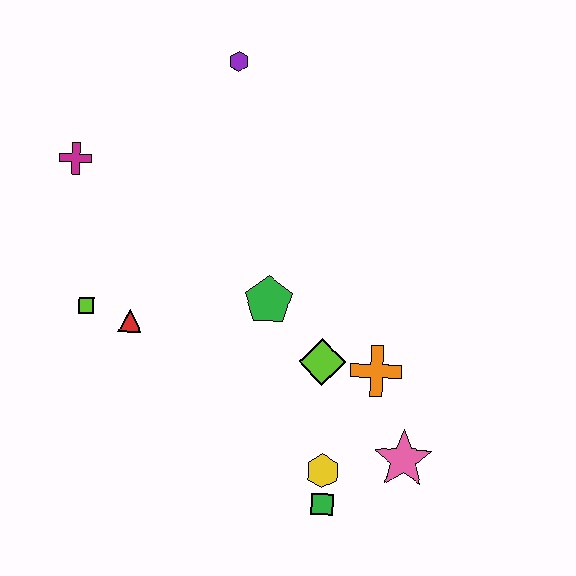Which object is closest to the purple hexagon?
The magenta cross is closest to the purple hexagon.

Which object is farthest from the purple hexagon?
The green square is farthest from the purple hexagon.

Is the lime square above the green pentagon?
No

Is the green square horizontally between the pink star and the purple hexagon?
Yes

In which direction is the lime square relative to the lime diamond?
The lime square is to the left of the lime diamond.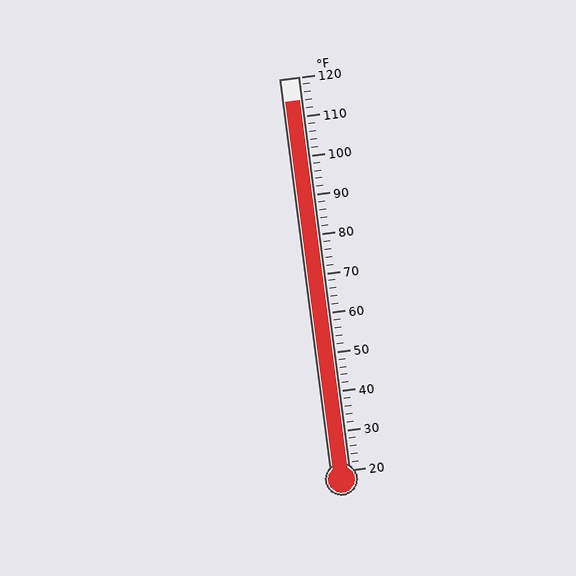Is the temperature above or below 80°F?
The temperature is above 80°F.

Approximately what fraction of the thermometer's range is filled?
The thermometer is filled to approximately 95% of its range.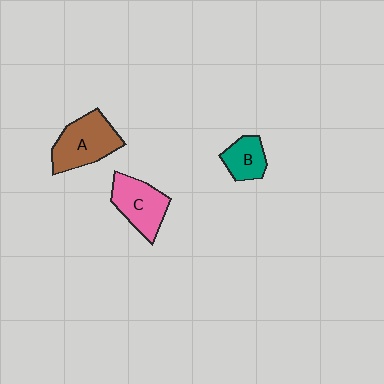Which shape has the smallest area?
Shape B (teal).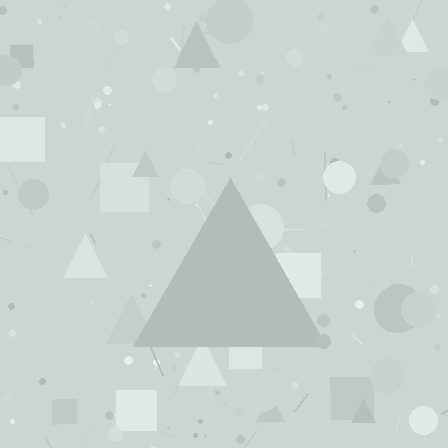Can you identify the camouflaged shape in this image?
The camouflaged shape is a triangle.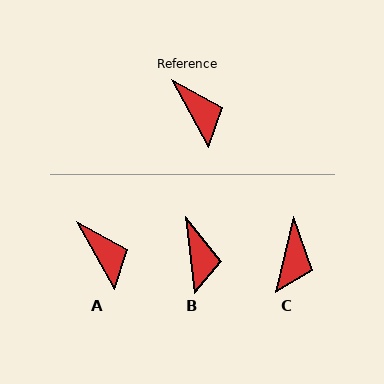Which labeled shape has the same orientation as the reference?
A.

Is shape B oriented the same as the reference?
No, it is off by about 23 degrees.